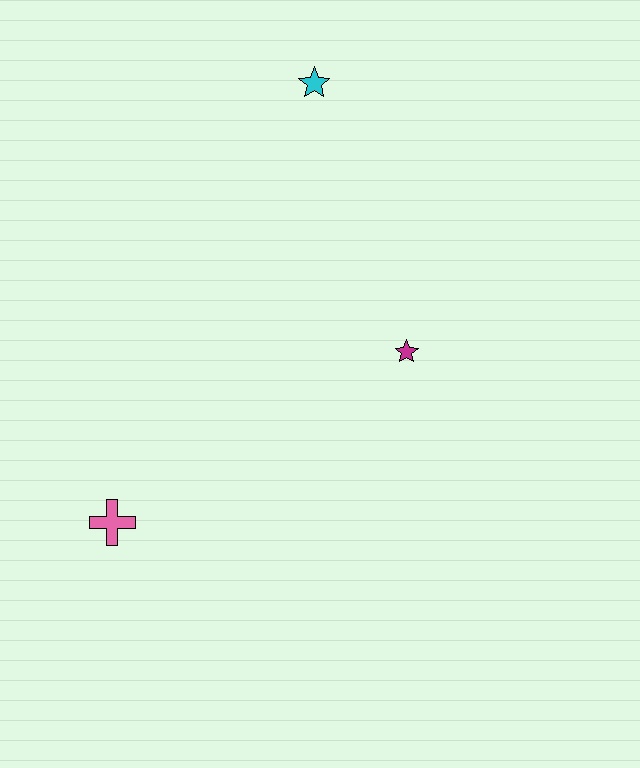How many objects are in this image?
There are 3 objects.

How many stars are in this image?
There are 2 stars.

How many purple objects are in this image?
There are no purple objects.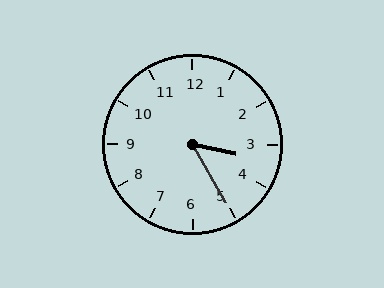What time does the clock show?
3:25.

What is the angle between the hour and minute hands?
Approximately 48 degrees.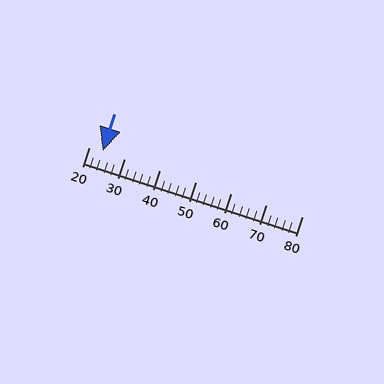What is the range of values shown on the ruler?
The ruler shows values from 20 to 80.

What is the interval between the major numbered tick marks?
The major tick marks are spaced 10 units apart.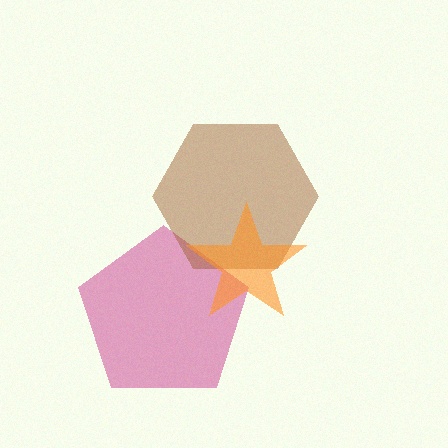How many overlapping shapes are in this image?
There are 3 overlapping shapes in the image.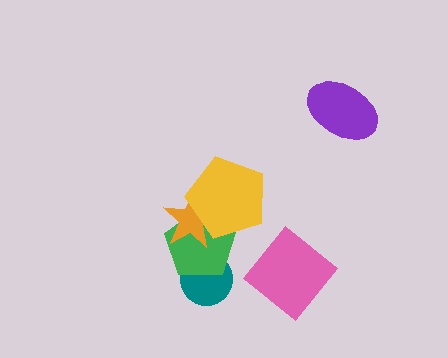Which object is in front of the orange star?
The yellow pentagon is in front of the orange star.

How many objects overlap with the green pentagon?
3 objects overlap with the green pentagon.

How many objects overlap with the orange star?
2 objects overlap with the orange star.